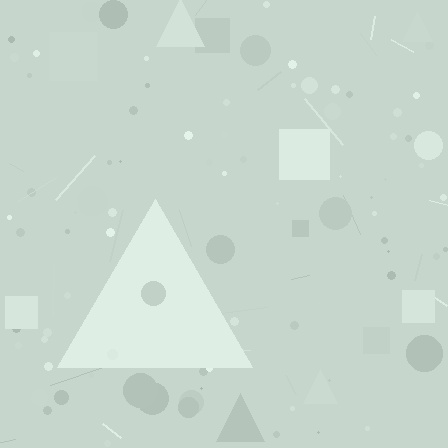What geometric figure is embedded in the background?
A triangle is embedded in the background.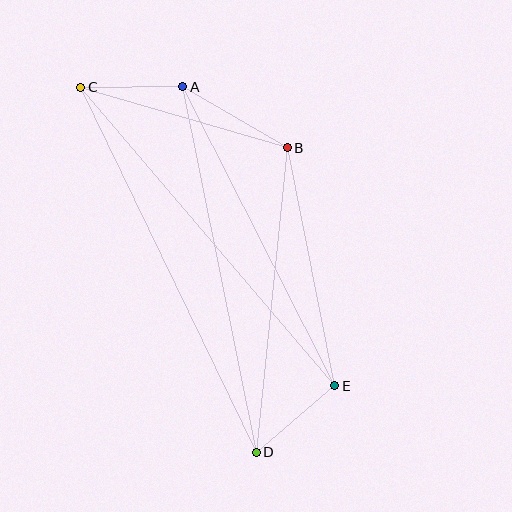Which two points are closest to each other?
Points A and C are closest to each other.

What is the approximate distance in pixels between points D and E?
The distance between D and E is approximately 103 pixels.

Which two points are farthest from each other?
Points C and D are farthest from each other.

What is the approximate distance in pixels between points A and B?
The distance between A and B is approximately 121 pixels.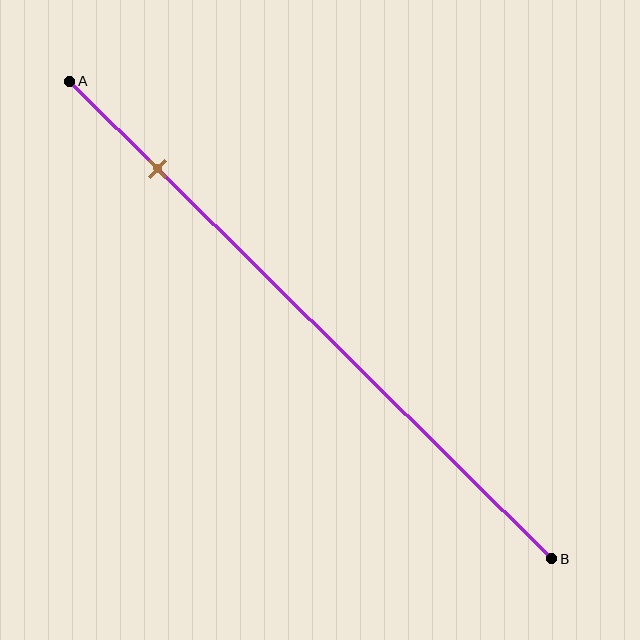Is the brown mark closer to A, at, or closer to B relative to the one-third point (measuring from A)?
The brown mark is closer to point A than the one-third point of segment AB.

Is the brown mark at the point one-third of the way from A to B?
No, the mark is at about 20% from A, not at the 33% one-third point.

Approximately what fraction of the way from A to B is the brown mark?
The brown mark is approximately 20% of the way from A to B.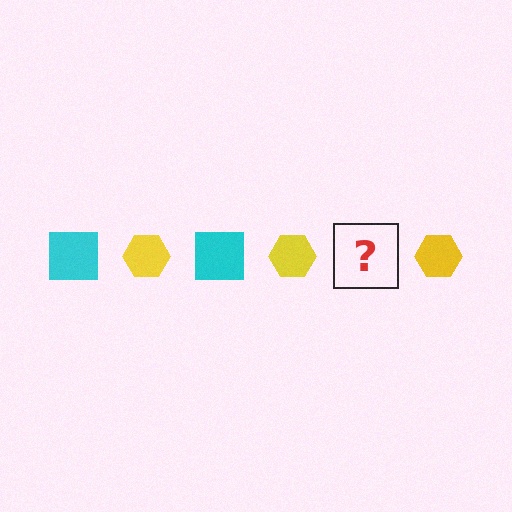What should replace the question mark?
The question mark should be replaced with a cyan square.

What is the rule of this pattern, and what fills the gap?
The rule is that the pattern alternates between cyan square and yellow hexagon. The gap should be filled with a cyan square.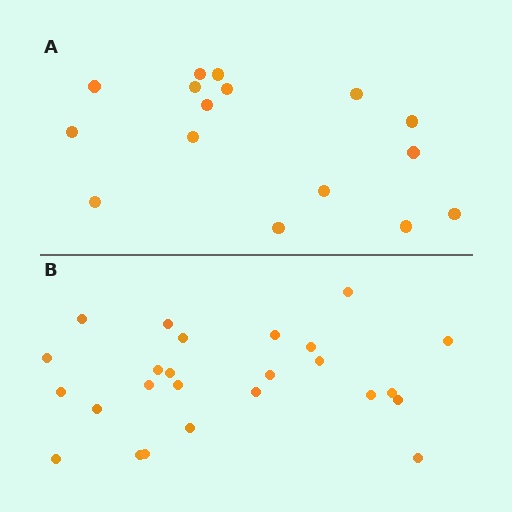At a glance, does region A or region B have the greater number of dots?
Region B (the bottom region) has more dots.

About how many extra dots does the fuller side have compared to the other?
Region B has roughly 8 or so more dots than region A.